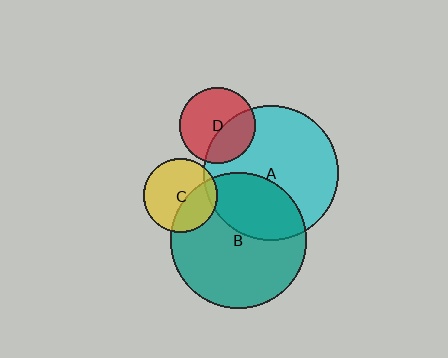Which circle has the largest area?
Circle B (teal).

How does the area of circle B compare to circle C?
Approximately 3.3 times.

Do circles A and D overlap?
Yes.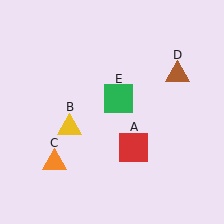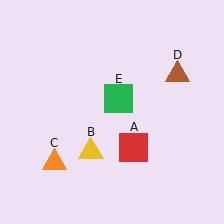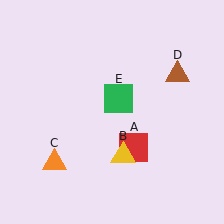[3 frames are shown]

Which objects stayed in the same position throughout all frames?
Red square (object A) and orange triangle (object C) and brown triangle (object D) and green square (object E) remained stationary.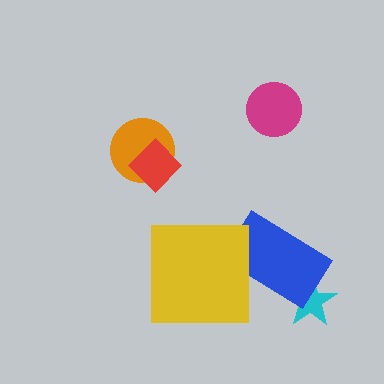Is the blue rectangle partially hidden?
Yes, it is partially covered by another shape.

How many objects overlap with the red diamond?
1 object overlaps with the red diamond.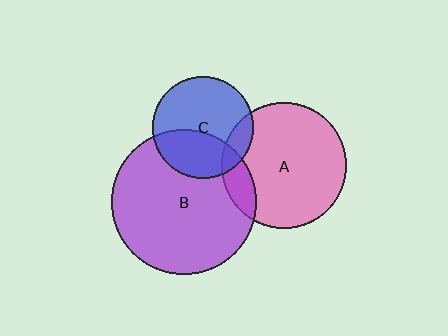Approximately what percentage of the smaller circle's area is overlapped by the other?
Approximately 15%.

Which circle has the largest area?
Circle B (purple).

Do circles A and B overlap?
Yes.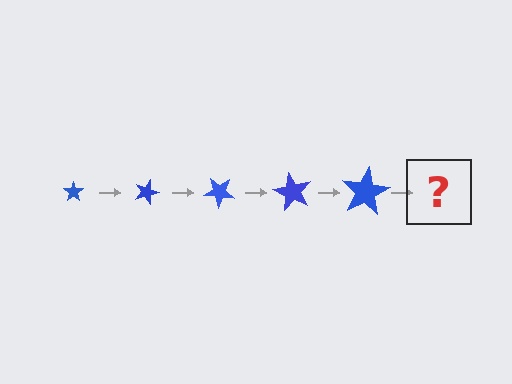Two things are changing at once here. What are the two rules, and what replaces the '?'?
The two rules are that the star grows larger each step and it rotates 20 degrees each step. The '?' should be a star, larger than the previous one and rotated 100 degrees from the start.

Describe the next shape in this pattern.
It should be a star, larger than the previous one and rotated 100 degrees from the start.